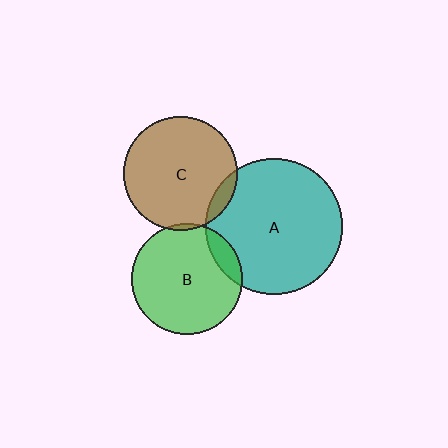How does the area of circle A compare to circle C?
Approximately 1.4 times.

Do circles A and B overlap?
Yes.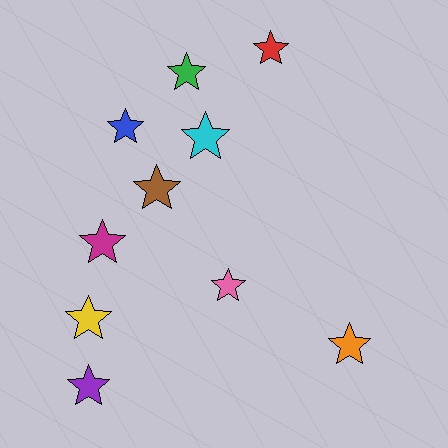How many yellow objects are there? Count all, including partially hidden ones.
There is 1 yellow object.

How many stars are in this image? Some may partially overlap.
There are 10 stars.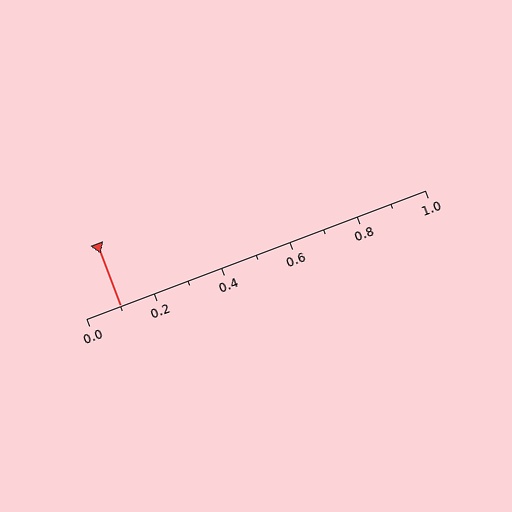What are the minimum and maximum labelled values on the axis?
The axis runs from 0.0 to 1.0.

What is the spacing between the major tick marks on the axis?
The major ticks are spaced 0.2 apart.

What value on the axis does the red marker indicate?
The marker indicates approximately 0.1.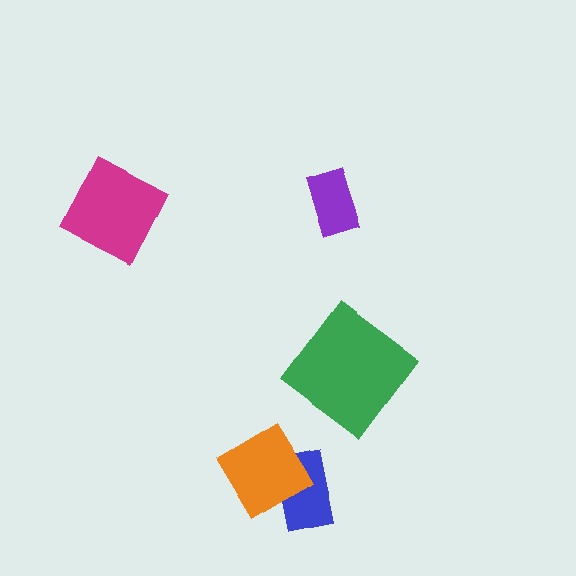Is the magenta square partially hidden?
No, no other shape covers it.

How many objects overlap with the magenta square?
0 objects overlap with the magenta square.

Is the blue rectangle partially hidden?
Yes, it is partially covered by another shape.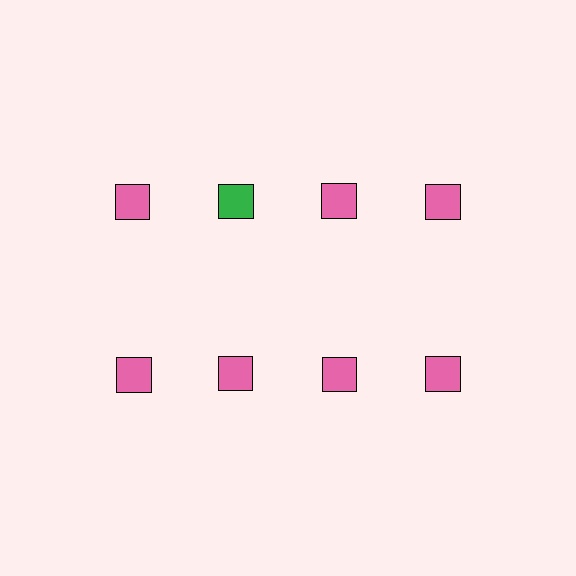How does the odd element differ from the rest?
It has a different color: green instead of pink.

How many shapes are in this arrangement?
There are 8 shapes arranged in a grid pattern.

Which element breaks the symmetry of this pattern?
The green square in the top row, second from left column breaks the symmetry. All other shapes are pink squares.